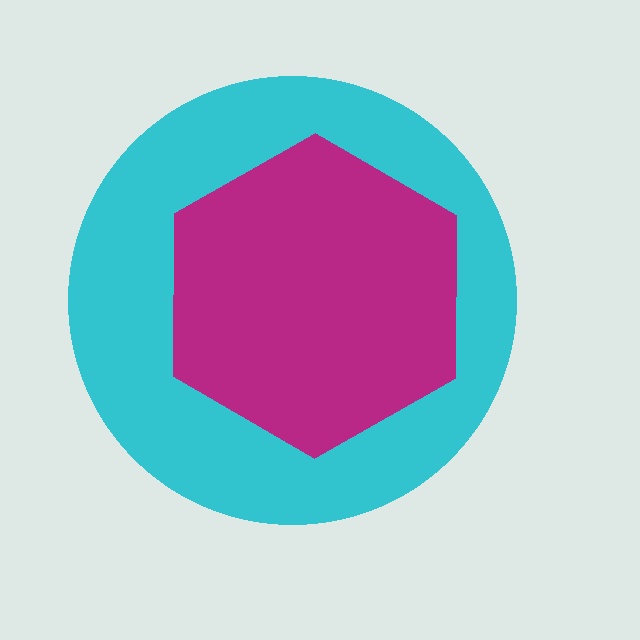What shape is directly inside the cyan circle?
The magenta hexagon.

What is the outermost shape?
The cyan circle.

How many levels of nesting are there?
2.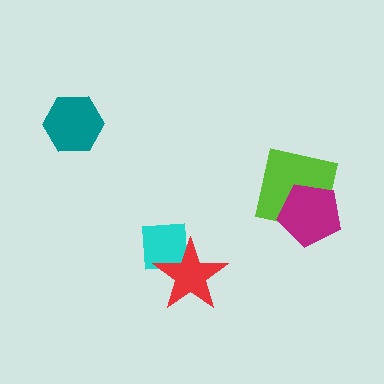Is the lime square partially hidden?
Yes, it is partially covered by another shape.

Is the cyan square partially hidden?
Yes, it is partially covered by another shape.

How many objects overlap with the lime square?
1 object overlaps with the lime square.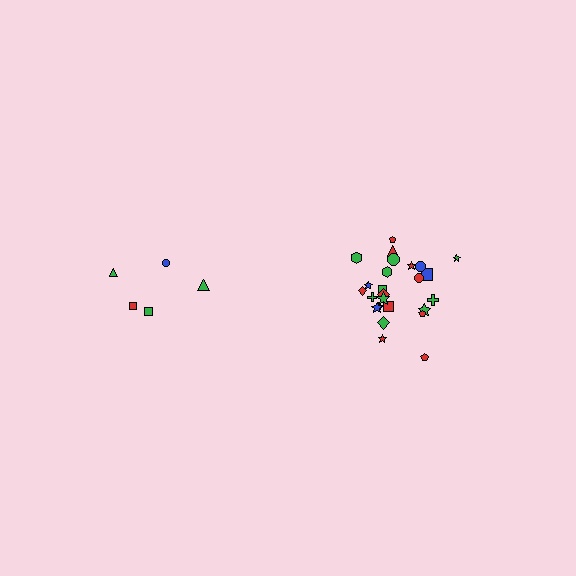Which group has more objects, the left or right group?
The right group.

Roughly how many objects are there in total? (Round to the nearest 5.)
Roughly 30 objects in total.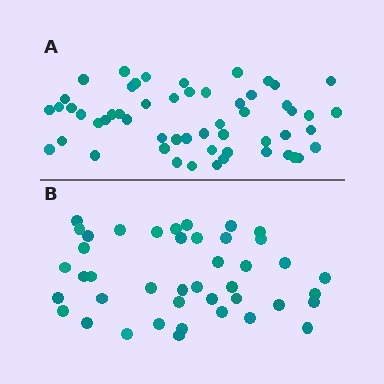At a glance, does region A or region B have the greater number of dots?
Region A (the top region) has more dots.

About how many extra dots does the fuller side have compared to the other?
Region A has approximately 15 more dots than region B.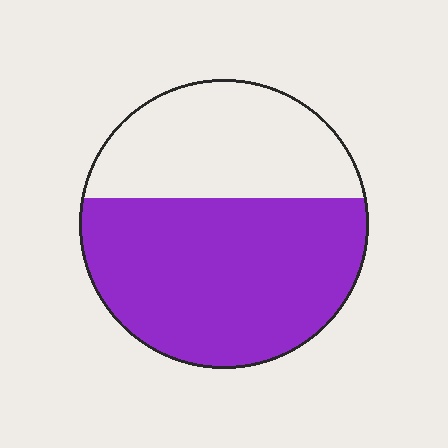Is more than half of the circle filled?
Yes.